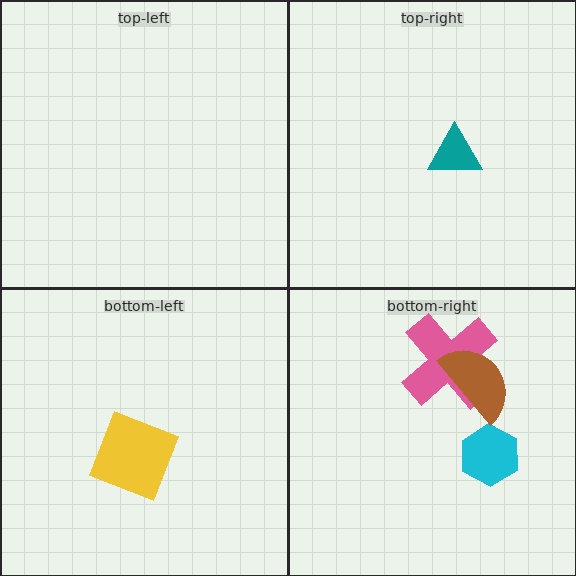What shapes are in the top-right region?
The teal triangle.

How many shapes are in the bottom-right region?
3.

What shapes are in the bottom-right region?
The cyan hexagon, the pink cross, the brown semicircle.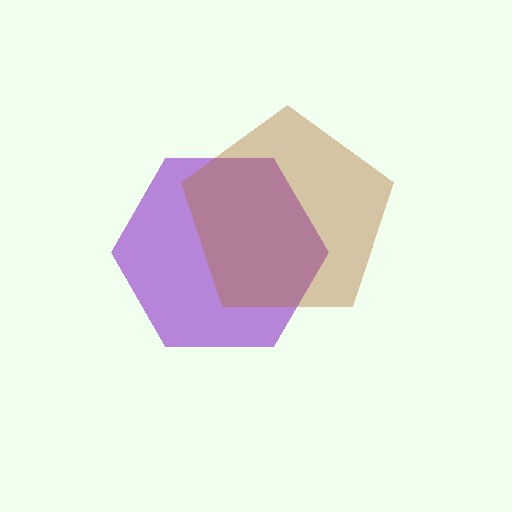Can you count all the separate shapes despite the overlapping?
Yes, there are 2 separate shapes.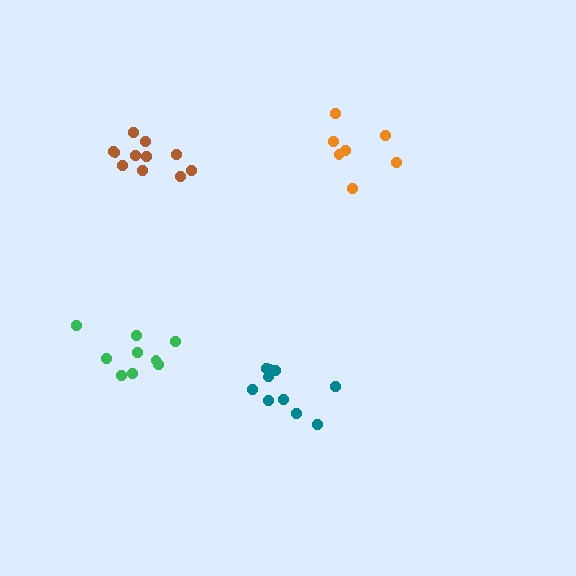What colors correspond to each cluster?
The clusters are colored: brown, green, orange, teal.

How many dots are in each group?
Group 1: 11 dots, Group 2: 9 dots, Group 3: 7 dots, Group 4: 10 dots (37 total).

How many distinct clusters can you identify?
There are 4 distinct clusters.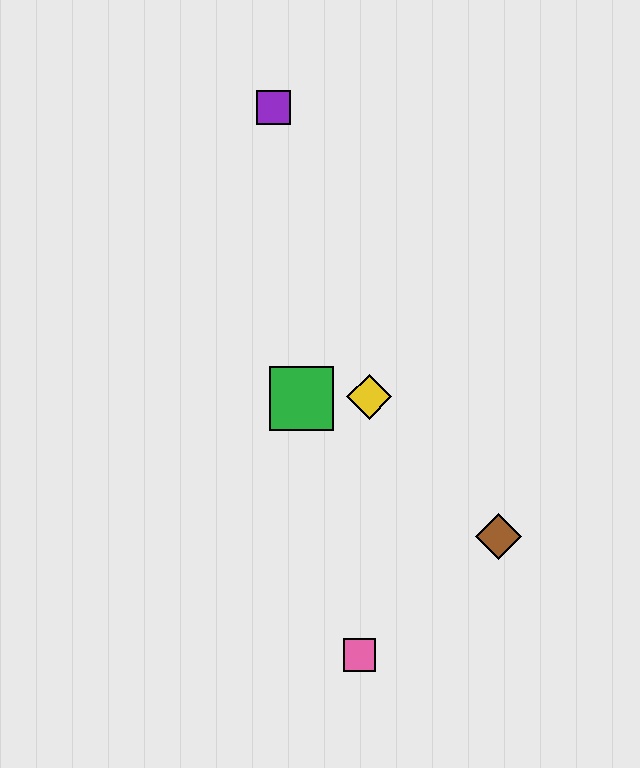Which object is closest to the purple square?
The green square is closest to the purple square.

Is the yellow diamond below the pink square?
No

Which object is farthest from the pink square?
The purple square is farthest from the pink square.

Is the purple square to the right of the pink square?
No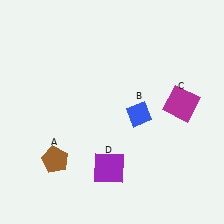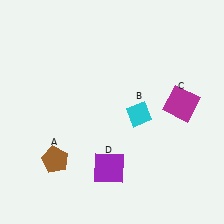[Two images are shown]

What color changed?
The diamond (B) changed from blue in Image 1 to cyan in Image 2.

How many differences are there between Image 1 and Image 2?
There is 1 difference between the two images.